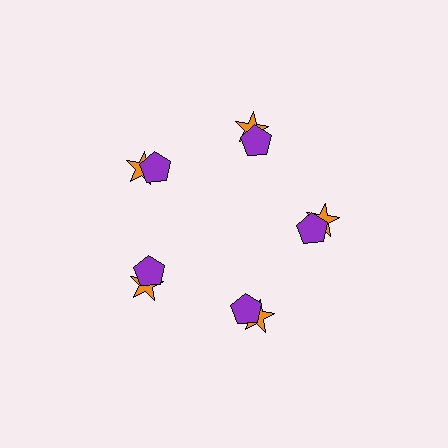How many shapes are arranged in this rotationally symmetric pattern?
There are 10 shapes, arranged in 5 groups of 2.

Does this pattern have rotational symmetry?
Yes, this pattern has 5-fold rotational symmetry. It looks the same after rotating 72 degrees around the center.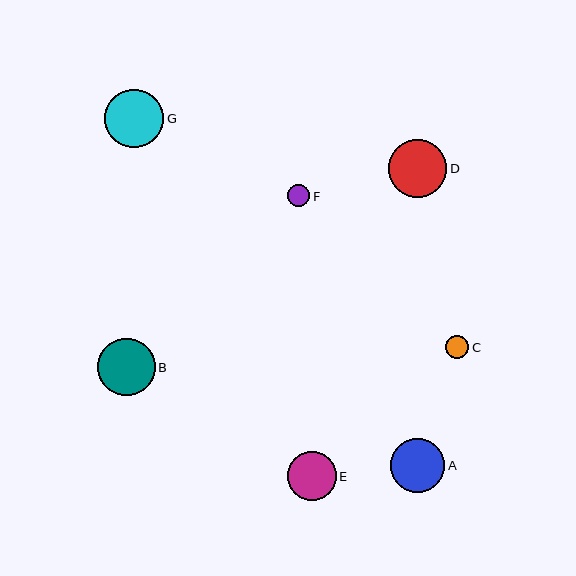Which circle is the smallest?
Circle F is the smallest with a size of approximately 22 pixels.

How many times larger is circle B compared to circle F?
Circle B is approximately 2.7 times the size of circle F.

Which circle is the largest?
Circle G is the largest with a size of approximately 59 pixels.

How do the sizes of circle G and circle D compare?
Circle G and circle D are approximately the same size.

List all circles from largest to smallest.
From largest to smallest: G, D, B, A, E, C, F.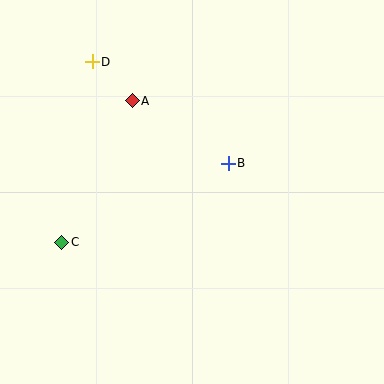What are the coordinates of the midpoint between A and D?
The midpoint between A and D is at (112, 81).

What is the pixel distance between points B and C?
The distance between B and C is 184 pixels.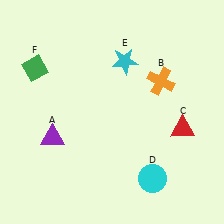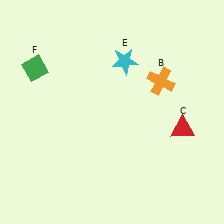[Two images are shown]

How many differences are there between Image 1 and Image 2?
There are 2 differences between the two images.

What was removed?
The cyan circle (D), the purple triangle (A) were removed in Image 2.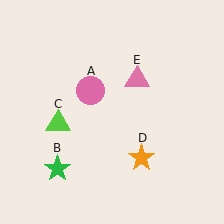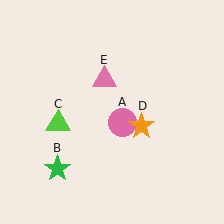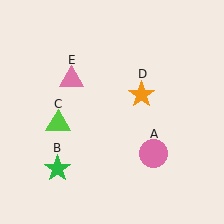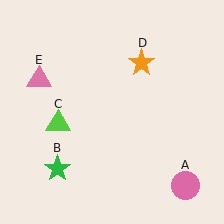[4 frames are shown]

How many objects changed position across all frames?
3 objects changed position: pink circle (object A), orange star (object D), pink triangle (object E).